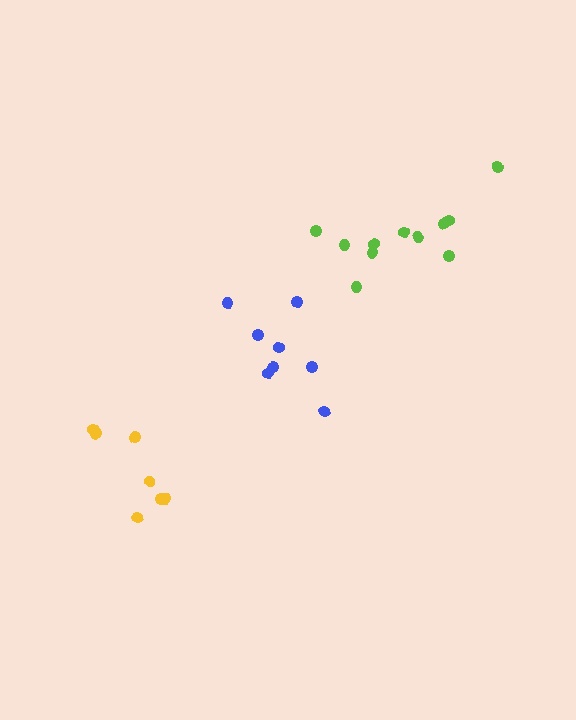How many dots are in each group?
Group 1: 8 dots, Group 2: 7 dots, Group 3: 11 dots (26 total).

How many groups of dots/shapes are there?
There are 3 groups.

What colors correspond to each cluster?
The clusters are colored: blue, yellow, lime.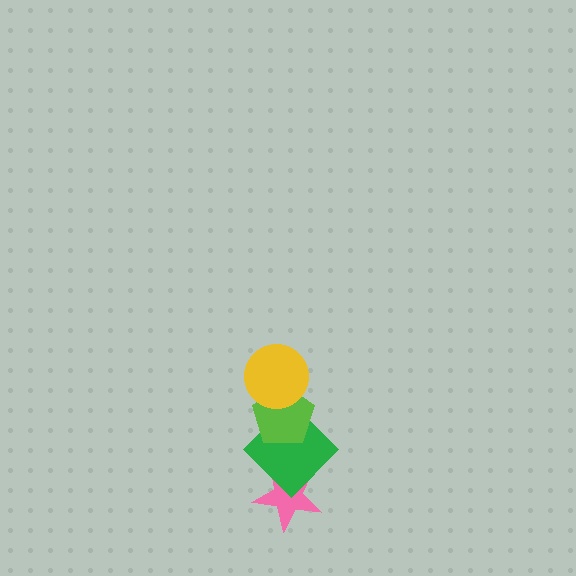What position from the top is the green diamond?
The green diamond is 3rd from the top.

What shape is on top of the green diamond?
The lime pentagon is on top of the green diamond.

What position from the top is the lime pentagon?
The lime pentagon is 2nd from the top.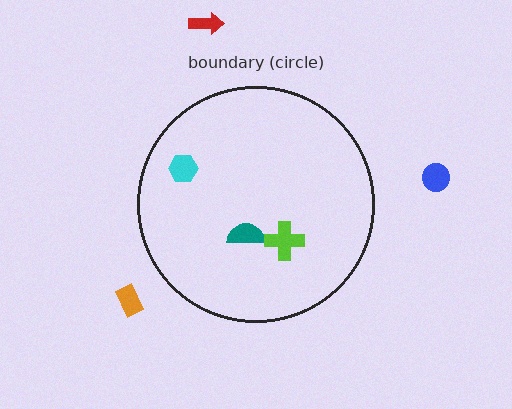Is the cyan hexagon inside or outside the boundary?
Inside.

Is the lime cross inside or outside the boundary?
Inside.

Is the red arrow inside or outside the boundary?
Outside.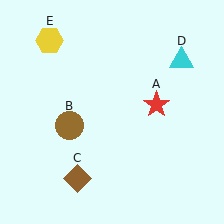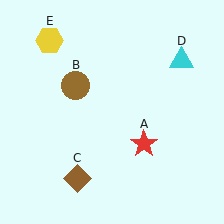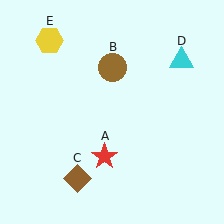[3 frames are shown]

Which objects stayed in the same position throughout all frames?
Brown diamond (object C) and cyan triangle (object D) and yellow hexagon (object E) remained stationary.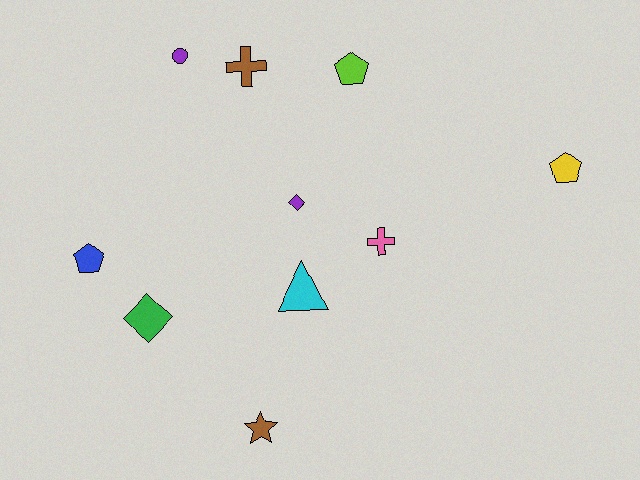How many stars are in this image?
There is 1 star.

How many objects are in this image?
There are 10 objects.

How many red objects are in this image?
There are no red objects.